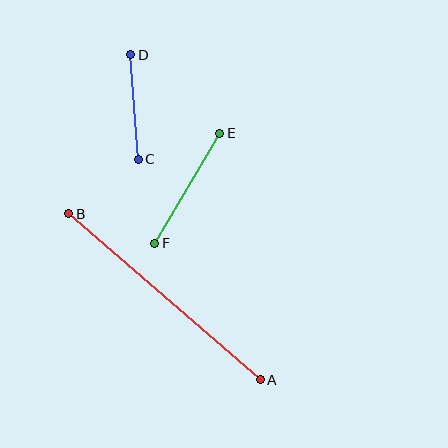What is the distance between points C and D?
The distance is approximately 105 pixels.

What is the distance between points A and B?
The distance is approximately 253 pixels.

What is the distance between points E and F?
The distance is approximately 128 pixels.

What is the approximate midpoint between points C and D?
The midpoint is at approximately (135, 107) pixels.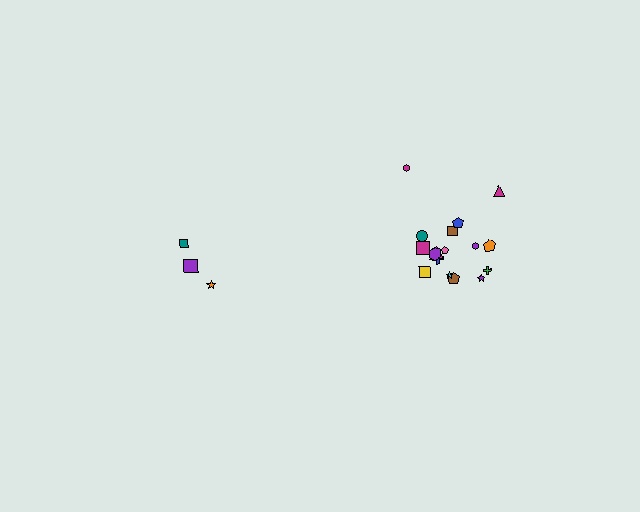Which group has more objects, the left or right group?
The right group.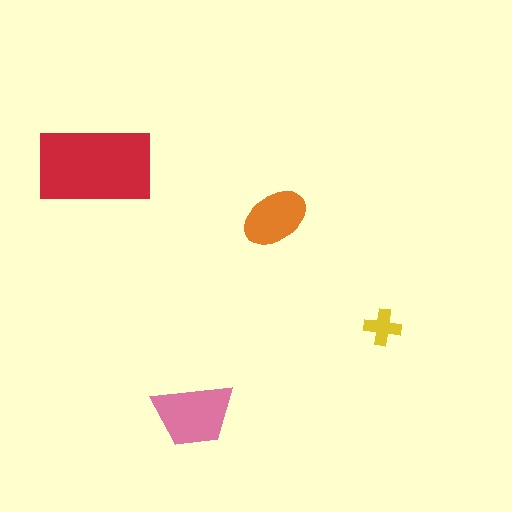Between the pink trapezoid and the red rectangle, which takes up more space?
The red rectangle.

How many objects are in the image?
There are 4 objects in the image.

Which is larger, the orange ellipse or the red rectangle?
The red rectangle.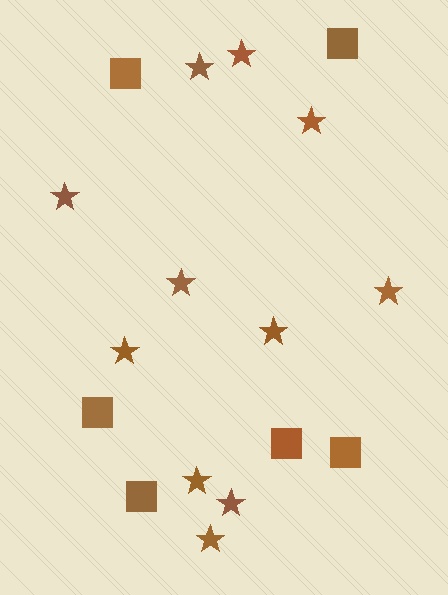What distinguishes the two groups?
There are 2 groups: one group of stars (11) and one group of squares (6).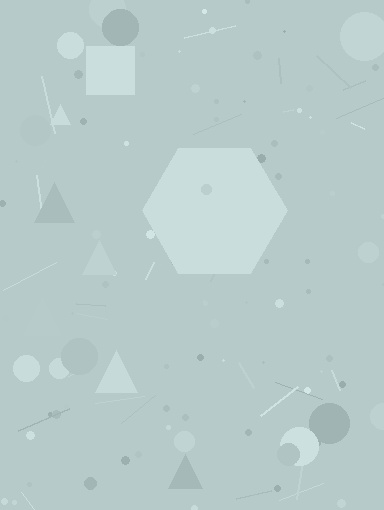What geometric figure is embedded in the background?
A hexagon is embedded in the background.